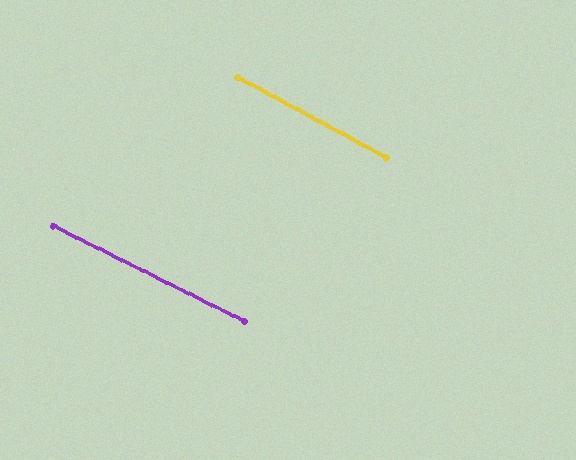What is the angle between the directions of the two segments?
Approximately 2 degrees.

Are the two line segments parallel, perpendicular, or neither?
Parallel — their directions differ by only 1.8°.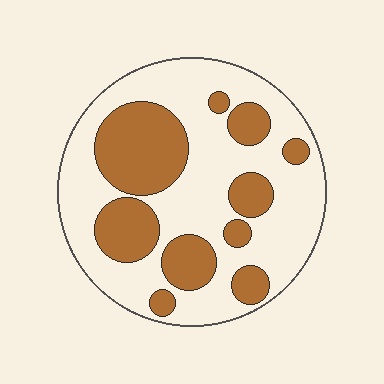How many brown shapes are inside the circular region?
10.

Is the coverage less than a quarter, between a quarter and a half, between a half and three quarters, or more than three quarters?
Between a quarter and a half.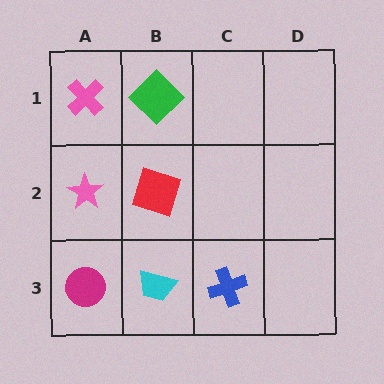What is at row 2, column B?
A red square.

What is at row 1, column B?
A green diamond.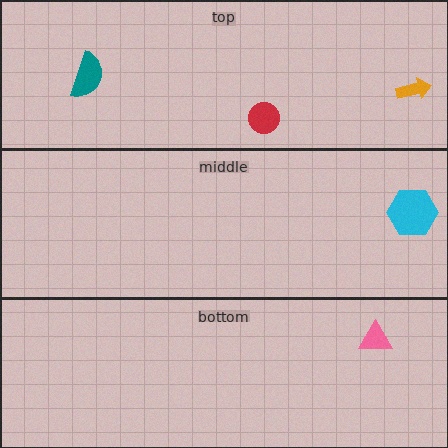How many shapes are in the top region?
3.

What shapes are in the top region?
The red circle, the teal semicircle, the orange arrow.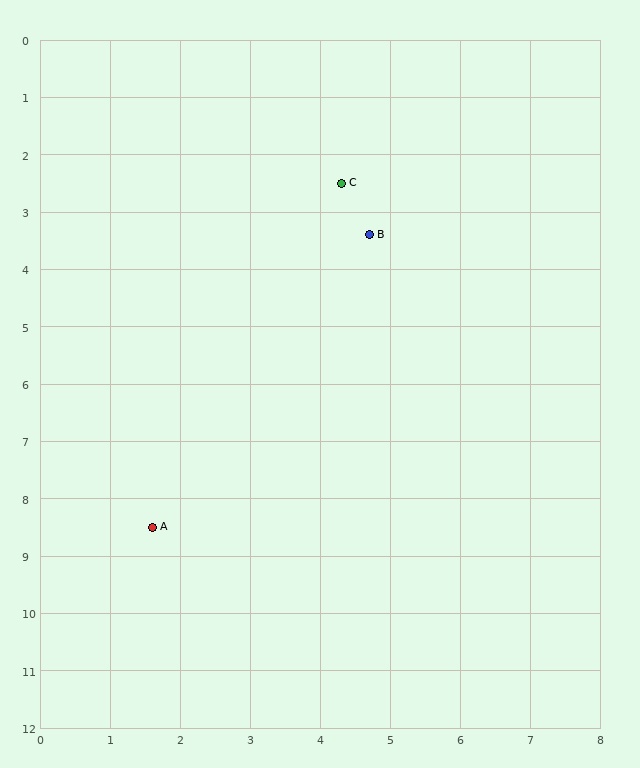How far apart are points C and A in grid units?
Points C and A are about 6.6 grid units apart.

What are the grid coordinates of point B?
Point B is at approximately (4.7, 3.4).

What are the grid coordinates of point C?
Point C is at approximately (4.3, 2.5).